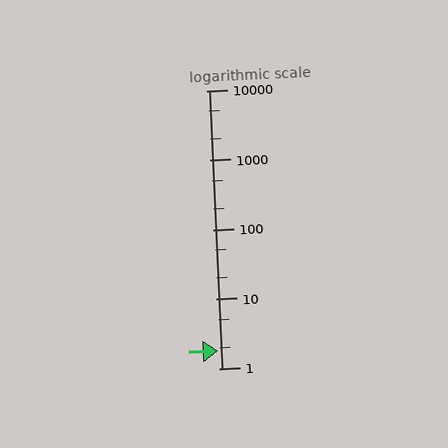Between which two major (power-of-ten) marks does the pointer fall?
The pointer is between 1 and 10.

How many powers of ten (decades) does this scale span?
The scale spans 4 decades, from 1 to 10000.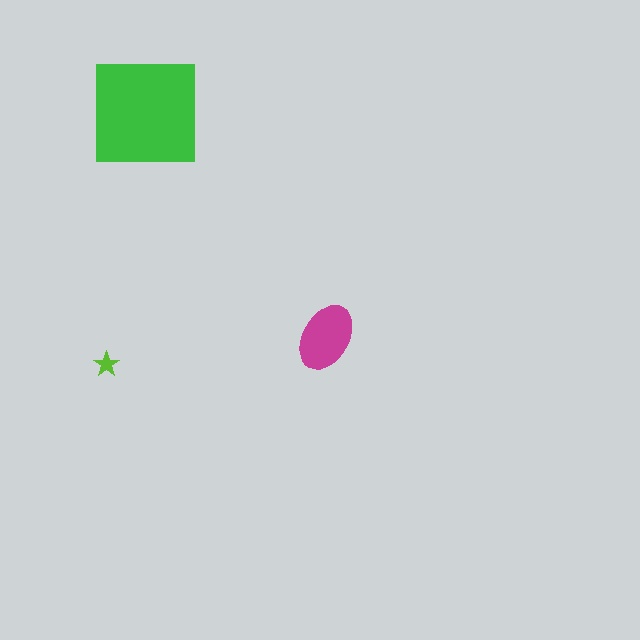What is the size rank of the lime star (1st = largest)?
3rd.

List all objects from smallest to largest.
The lime star, the magenta ellipse, the green square.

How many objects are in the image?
There are 3 objects in the image.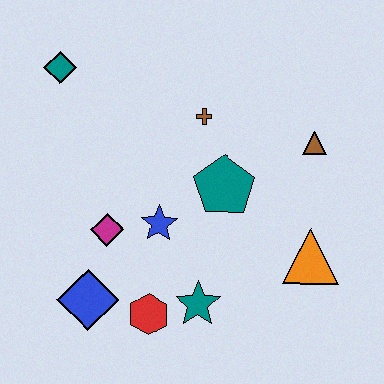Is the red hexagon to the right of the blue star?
No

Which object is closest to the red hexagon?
The teal star is closest to the red hexagon.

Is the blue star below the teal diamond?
Yes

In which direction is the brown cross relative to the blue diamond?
The brown cross is above the blue diamond.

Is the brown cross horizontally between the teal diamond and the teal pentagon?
Yes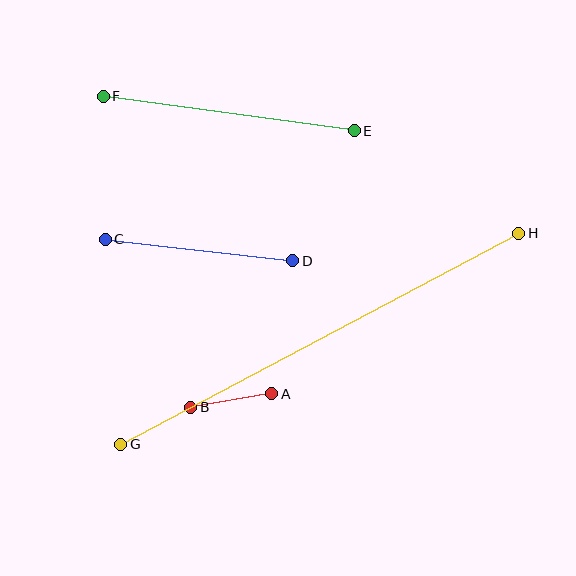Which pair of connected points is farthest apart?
Points G and H are farthest apart.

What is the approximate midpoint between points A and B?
The midpoint is at approximately (231, 401) pixels.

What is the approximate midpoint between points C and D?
The midpoint is at approximately (199, 250) pixels.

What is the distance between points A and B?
The distance is approximately 82 pixels.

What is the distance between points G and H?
The distance is approximately 451 pixels.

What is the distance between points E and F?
The distance is approximately 253 pixels.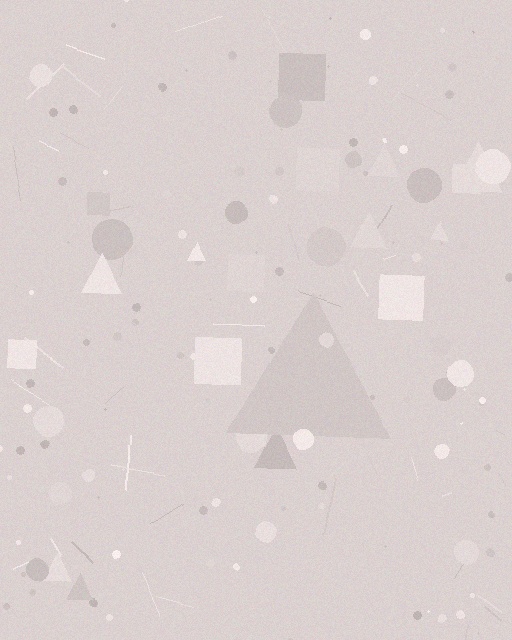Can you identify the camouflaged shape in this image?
The camouflaged shape is a triangle.